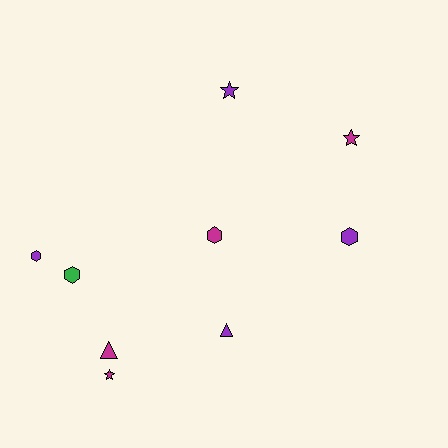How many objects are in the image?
There are 9 objects.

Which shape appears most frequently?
Hexagon, with 4 objects.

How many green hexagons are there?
There is 1 green hexagon.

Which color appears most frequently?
Purple, with 4 objects.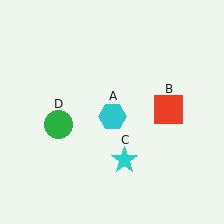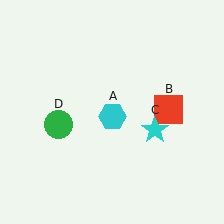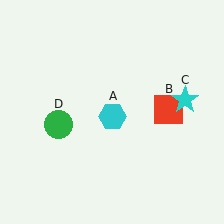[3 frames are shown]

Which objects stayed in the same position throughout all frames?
Cyan hexagon (object A) and red square (object B) and green circle (object D) remained stationary.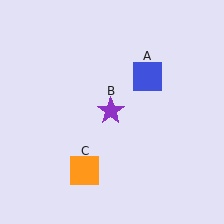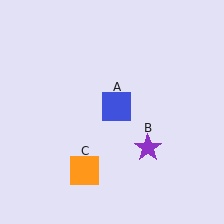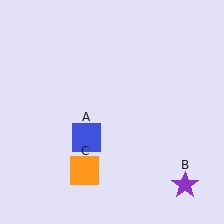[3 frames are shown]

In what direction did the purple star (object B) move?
The purple star (object B) moved down and to the right.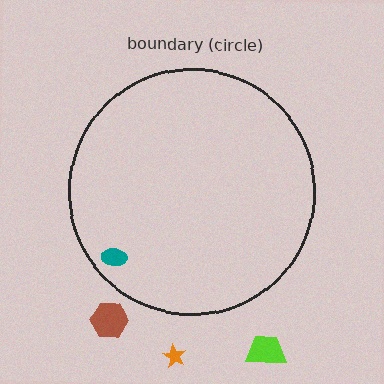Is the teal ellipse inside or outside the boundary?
Inside.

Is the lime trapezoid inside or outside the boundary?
Outside.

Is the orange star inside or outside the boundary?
Outside.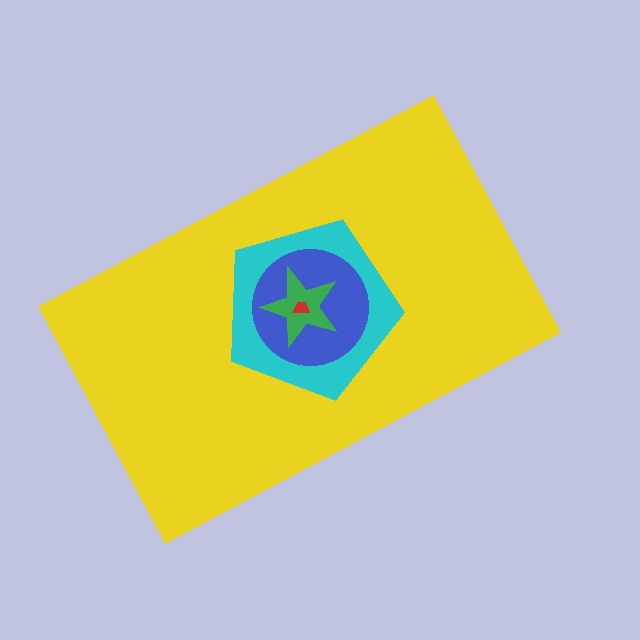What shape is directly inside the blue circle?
The green star.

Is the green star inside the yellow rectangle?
Yes.